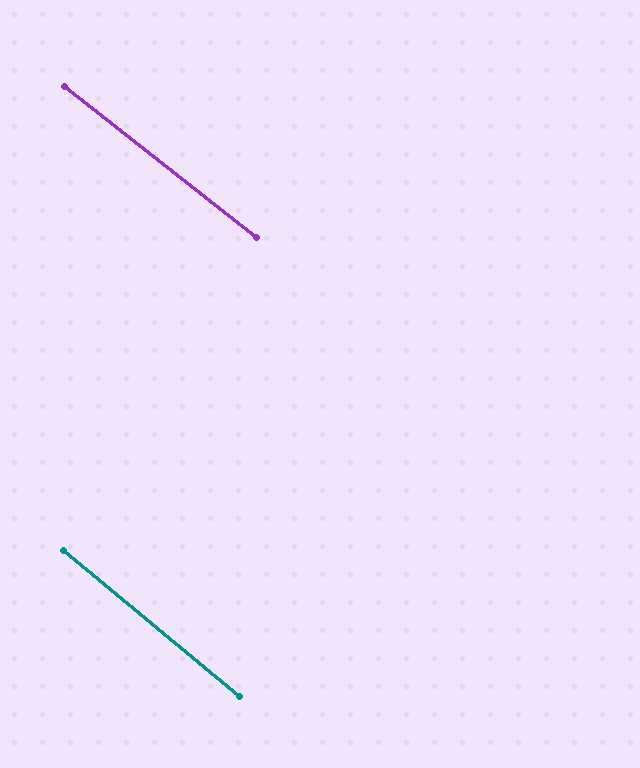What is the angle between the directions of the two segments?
Approximately 2 degrees.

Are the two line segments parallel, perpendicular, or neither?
Parallel — their directions differ by only 1.8°.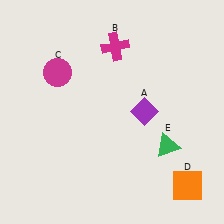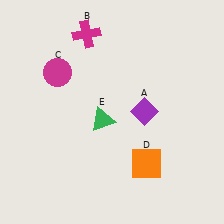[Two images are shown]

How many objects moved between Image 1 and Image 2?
3 objects moved between the two images.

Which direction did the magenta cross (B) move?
The magenta cross (B) moved left.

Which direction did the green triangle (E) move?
The green triangle (E) moved left.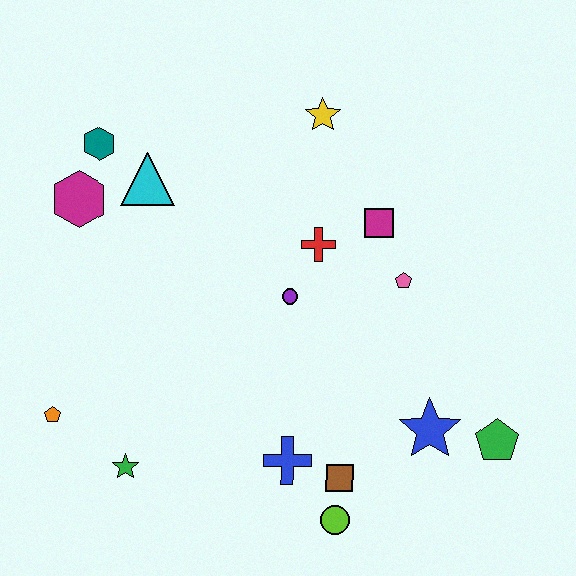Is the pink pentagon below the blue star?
No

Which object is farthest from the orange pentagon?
The green pentagon is farthest from the orange pentagon.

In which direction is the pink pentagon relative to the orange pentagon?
The pink pentagon is to the right of the orange pentagon.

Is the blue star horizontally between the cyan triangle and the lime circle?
No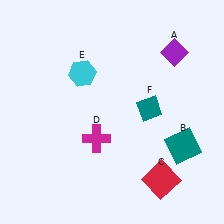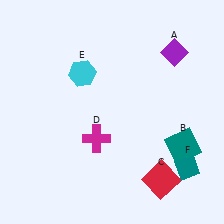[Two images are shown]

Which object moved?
The teal diamond (F) moved down.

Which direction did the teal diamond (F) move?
The teal diamond (F) moved down.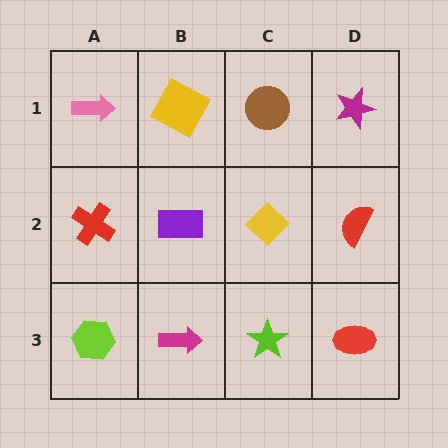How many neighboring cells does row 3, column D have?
2.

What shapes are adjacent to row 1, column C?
A yellow diamond (row 2, column C), a yellow square (row 1, column B), a magenta star (row 1, column D).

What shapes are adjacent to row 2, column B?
A yellow square (row 1, column B), a magenta arrow (row 3, column B), a red cross (row 2, column A), a yellow diamond (row 2, column C).